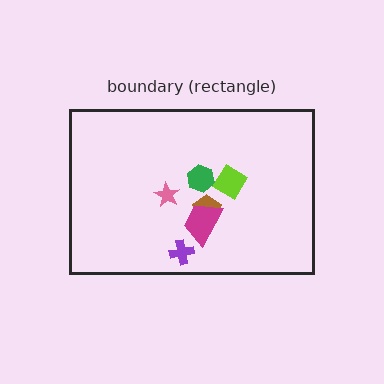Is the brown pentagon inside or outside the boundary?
Inside.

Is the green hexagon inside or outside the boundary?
Inside.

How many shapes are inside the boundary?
6 inside, 0 outside.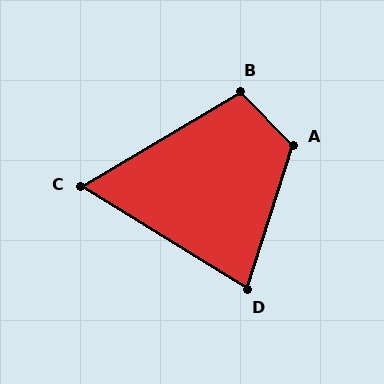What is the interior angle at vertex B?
Approximately 104 degrees (obtuse).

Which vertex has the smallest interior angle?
C, at approximately 62 degrees.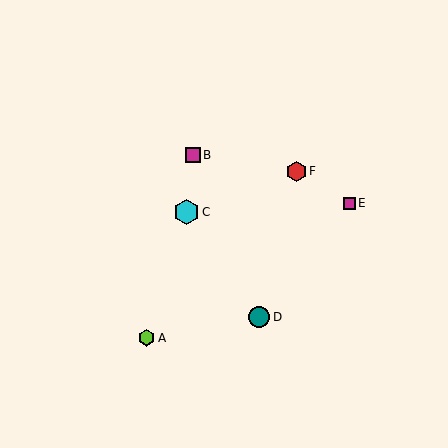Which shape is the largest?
The cyan hexagon (labeled C) is the largest.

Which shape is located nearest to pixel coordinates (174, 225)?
The cyan hexagon (labeled C) at (186, 212) is nearest to that location.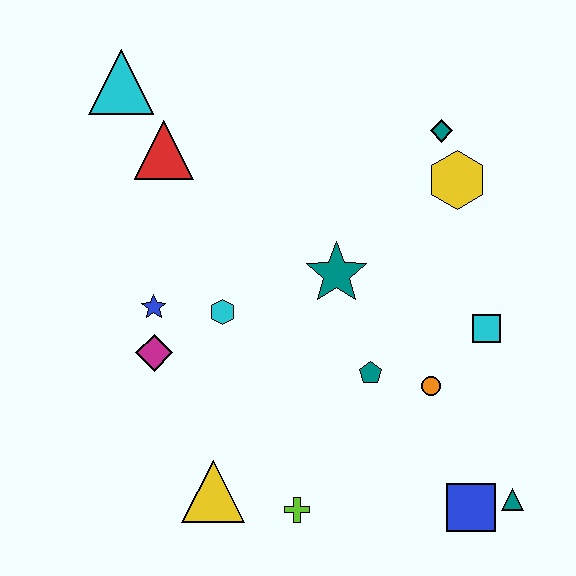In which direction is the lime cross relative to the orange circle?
The lime cross is to the left of the orange circle.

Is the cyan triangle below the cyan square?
No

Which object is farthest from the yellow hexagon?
The yellow triangle is farthest from the yellow hexagon.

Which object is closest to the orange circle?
The teal pentagon is closest to the orange circle.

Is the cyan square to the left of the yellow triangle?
No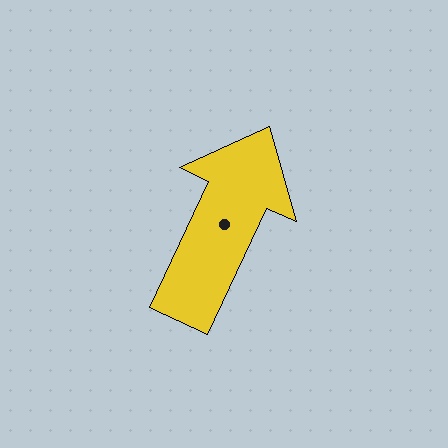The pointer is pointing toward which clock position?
Roughly 1 o'clock.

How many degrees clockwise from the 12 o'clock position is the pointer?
Approximately 25 degrees.